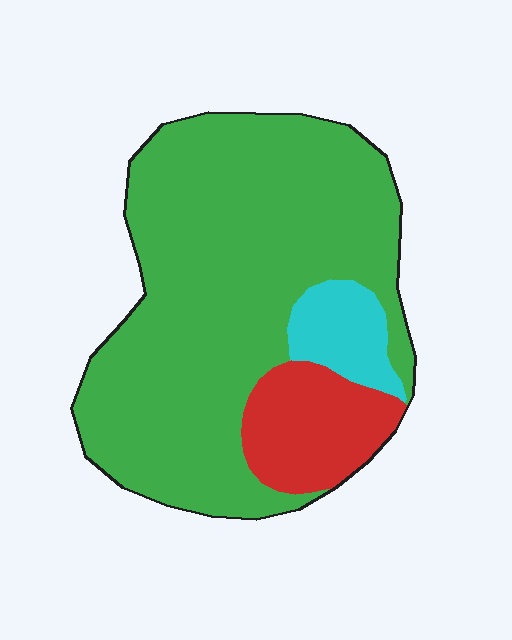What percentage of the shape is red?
Red covers about 15% of the shape.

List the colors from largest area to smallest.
From largest to smallest: green, red, cyan.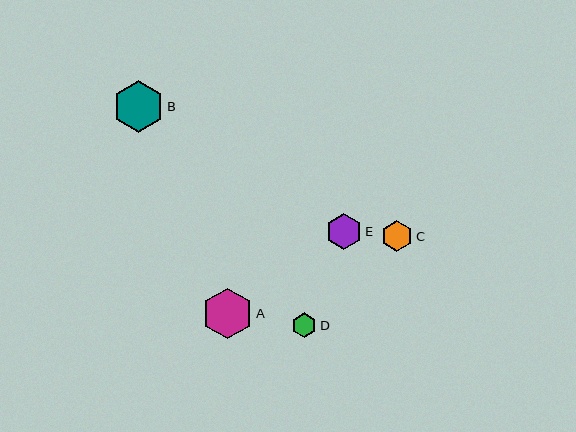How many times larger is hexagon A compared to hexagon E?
Hexagon A is approximately 1.4 times the size of hexagon E.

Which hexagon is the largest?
Hexagon B is the largest with a size of approximately 52 pixels.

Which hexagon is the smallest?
Hexagon D is the smallest with a size of approximately 24 pixels.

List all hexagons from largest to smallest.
From largest to smallest: B, A, E, C, D.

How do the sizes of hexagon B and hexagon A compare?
Hexagon B and hexagon A are approximately the same size.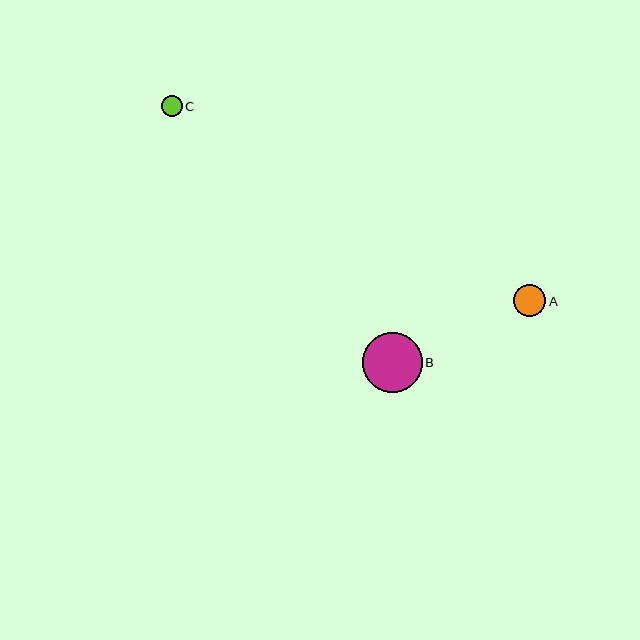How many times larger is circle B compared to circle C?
Circle B is approximately 2.9 times the size of circle C.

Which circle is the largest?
Circle B is the largest with a size of approximately 60 pixels.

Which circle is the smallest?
Circle C is the smallest with a size of approximately 21 pixels.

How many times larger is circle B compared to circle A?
Circle B is approximately 1.9 times the size of circle A.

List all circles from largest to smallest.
From largest to smallest: B, A, C.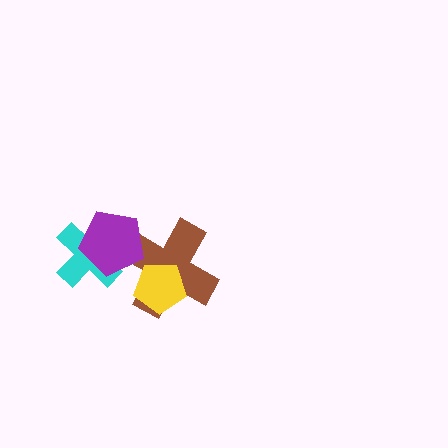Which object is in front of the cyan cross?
The purple pentagon is in front of the cyan cross.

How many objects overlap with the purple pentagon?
2 objects overlap with the purple pentagon.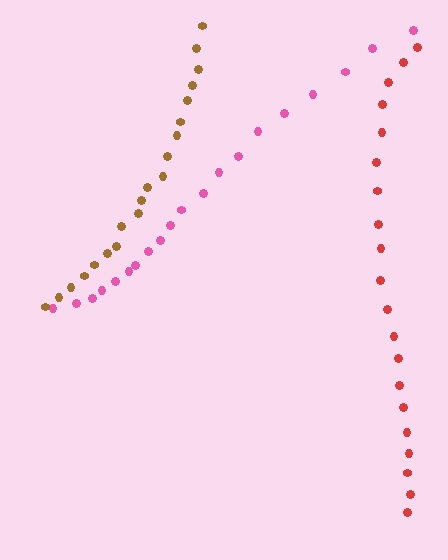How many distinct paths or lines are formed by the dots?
There are 3 distinct paths.